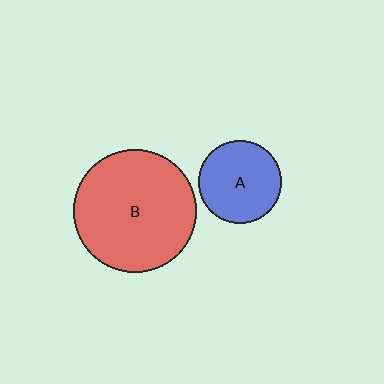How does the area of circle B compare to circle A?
Approximately 2.2 times.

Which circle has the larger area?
Circle B (red).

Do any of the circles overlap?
No, none of the circles overlap.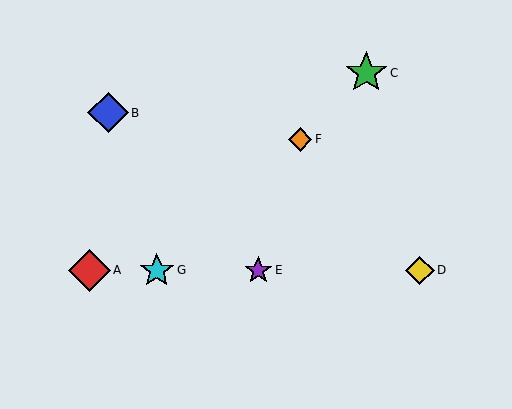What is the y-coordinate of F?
Object F is at y≈139.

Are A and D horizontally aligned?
Yes, both are at y≈270.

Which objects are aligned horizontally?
Objects A, D, E, G are aligned horizontally.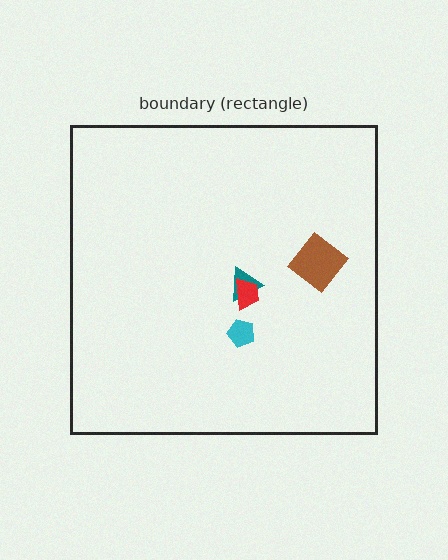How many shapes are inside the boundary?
4 inside, 0 outside.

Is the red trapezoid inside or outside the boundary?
Inside.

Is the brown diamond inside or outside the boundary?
Inside.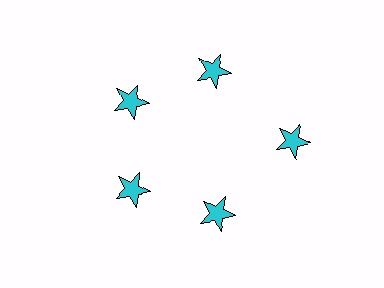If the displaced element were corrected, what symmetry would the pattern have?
It would have 5-fold rotational symmetry — the pattern would map onto itself every 72 degrees.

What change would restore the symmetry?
The symmetry would be restored by moving it inward, back onto the ring so that all 5 stars sit at equal angles and equal distance from the center.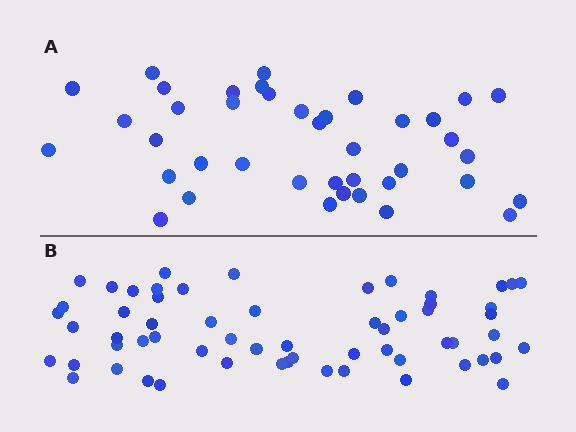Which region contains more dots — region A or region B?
Region B (the bottom region) has more dots.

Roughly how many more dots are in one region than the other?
Region B has approximately 20 more dots than region A.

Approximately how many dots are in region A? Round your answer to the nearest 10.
About 40 dots.